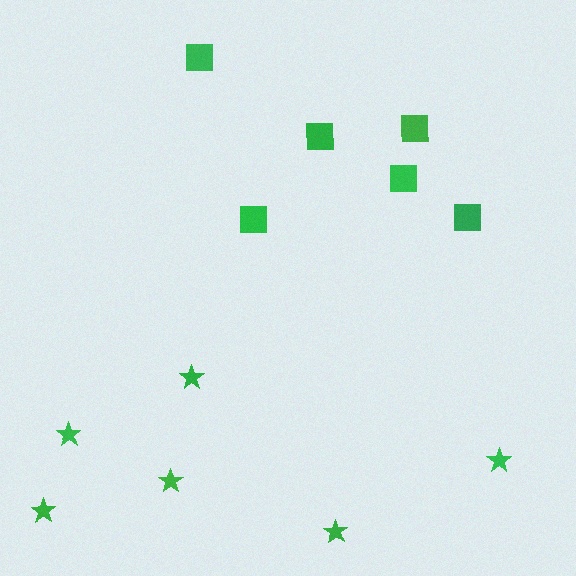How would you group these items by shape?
There are 2 groups: one group of squares (6) and one group of stars (6).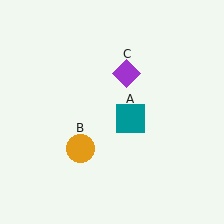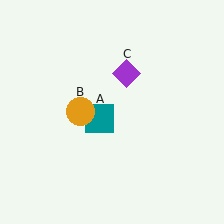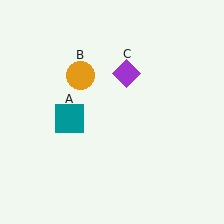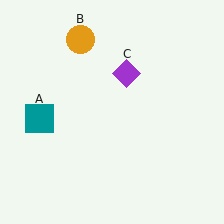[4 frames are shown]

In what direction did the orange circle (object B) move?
The orange circle (object B) moved up.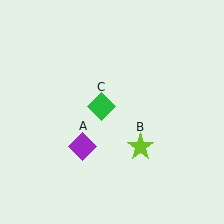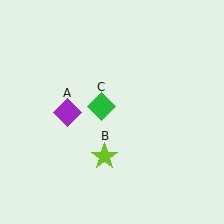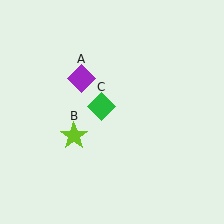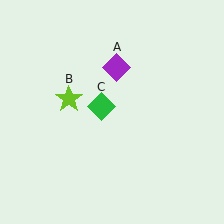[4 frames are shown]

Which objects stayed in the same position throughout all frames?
Green diamond (object C) remained stationary.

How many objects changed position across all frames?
2 objects changed position: purple diamond (object A), lime star (object B).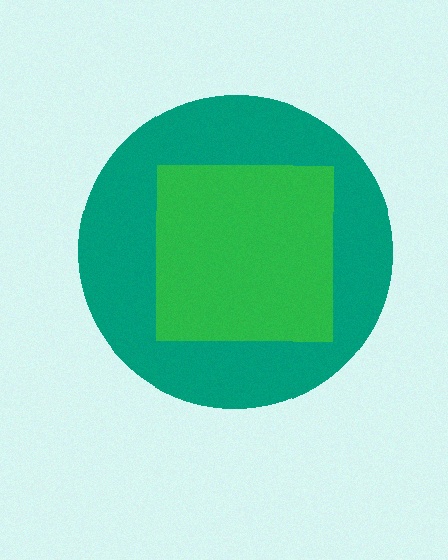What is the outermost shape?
The teal circle.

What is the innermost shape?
The green square.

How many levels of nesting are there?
2.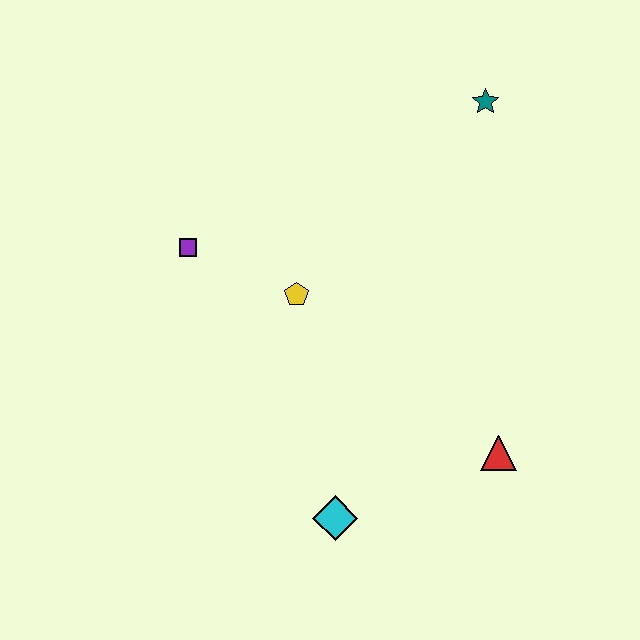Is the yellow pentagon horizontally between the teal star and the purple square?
Yes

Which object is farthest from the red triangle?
The purple square is farthest from the red triangle.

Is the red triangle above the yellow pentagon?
No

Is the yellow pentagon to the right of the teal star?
No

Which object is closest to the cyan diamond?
The red triangle is closest to the cyan diamond.